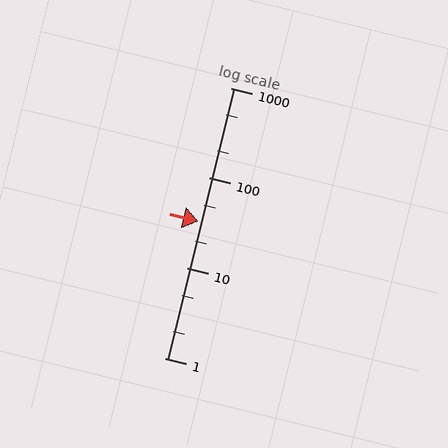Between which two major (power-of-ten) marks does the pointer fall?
The pointer is between 10 and 100.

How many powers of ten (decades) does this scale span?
The scale spans 3 decades, from 1 to 1000.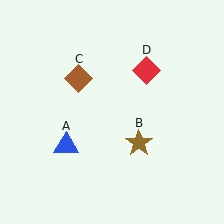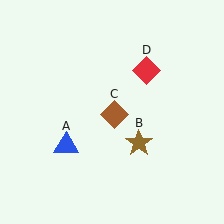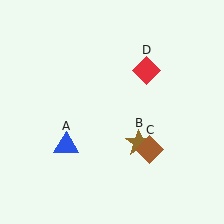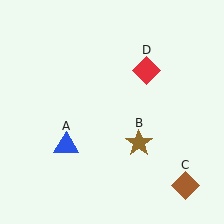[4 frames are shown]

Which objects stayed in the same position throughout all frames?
Blue triangle (object A) and brown star (object B) and red diamond (object D) remained stationary.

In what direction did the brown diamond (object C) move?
The brown diamond (object C) moved down and to the right.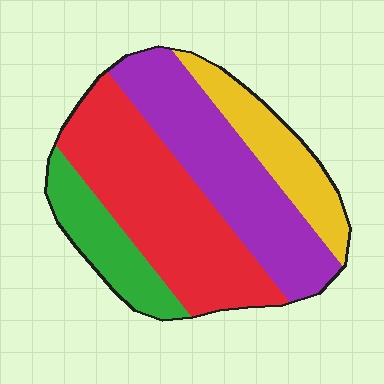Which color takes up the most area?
Red, at roughly 40%.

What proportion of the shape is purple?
Purple covers around 30% of the shape.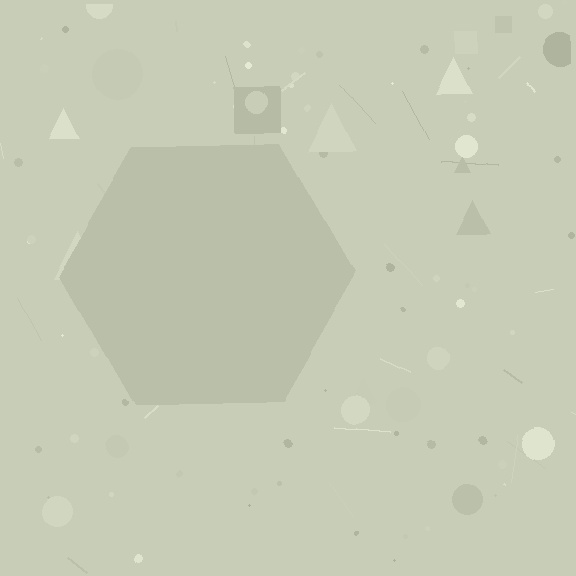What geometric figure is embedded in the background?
A hexagon is embedded in the background.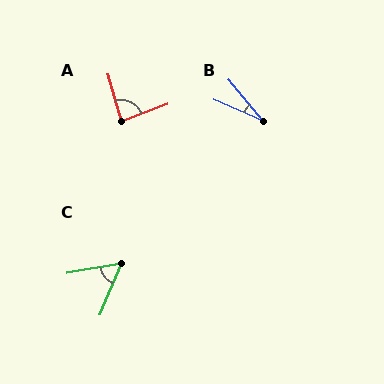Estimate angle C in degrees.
Approximately 57 degrees.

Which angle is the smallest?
B, at approximately 26 degrees.